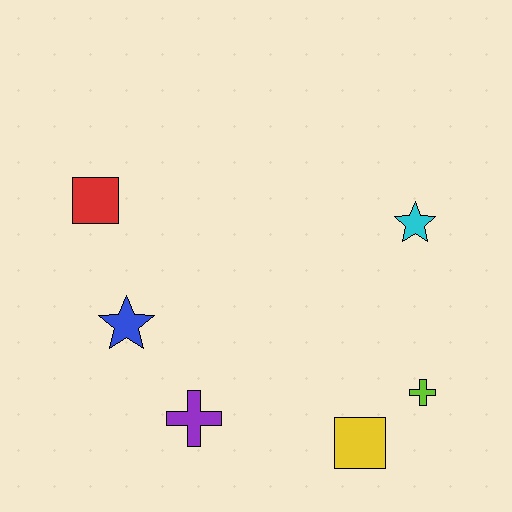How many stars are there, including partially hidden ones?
There are 2 stars.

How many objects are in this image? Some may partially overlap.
There are 6 objects.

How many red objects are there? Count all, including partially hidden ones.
There is 1 red object.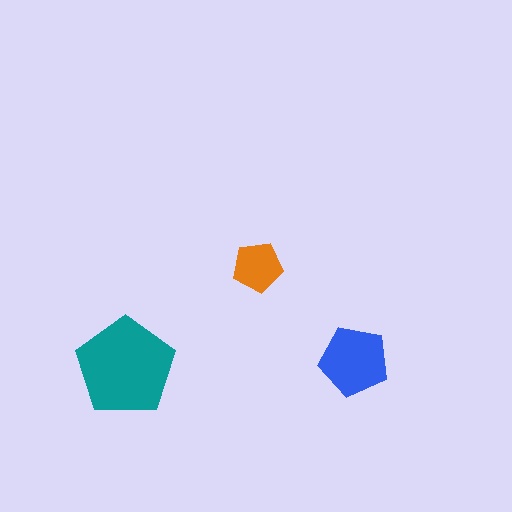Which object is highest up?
The orange pentagon is topmost.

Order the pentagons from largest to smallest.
the teal one, the blue one, the orange one.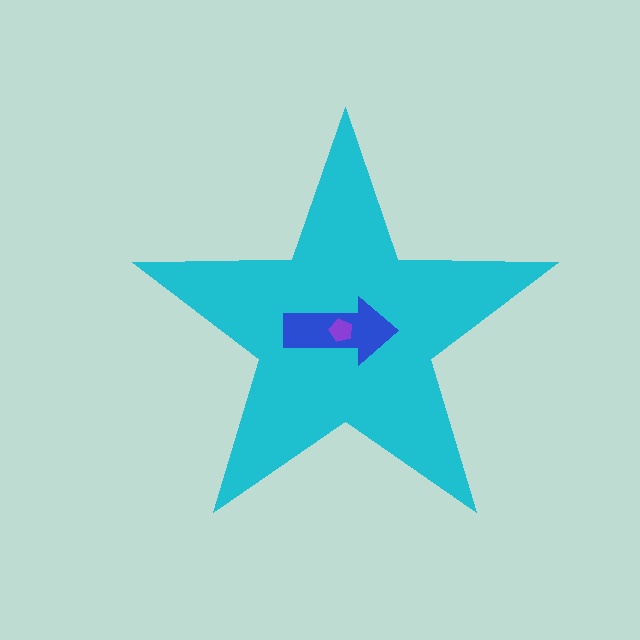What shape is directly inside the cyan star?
The blue arrow.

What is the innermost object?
The purple pentagon.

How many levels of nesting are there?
3.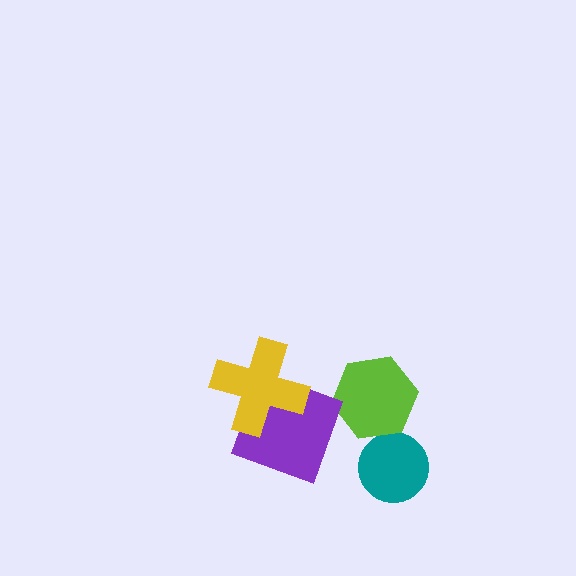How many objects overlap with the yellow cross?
1 object overlaps with the yellow cross.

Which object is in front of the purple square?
The yellow cross is in front of the purple square.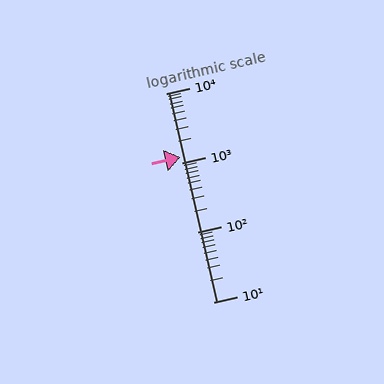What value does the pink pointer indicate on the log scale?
The pointer indicates approximately 1200.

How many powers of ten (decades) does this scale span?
The scale spans 3 decades, from 10 to 10000.